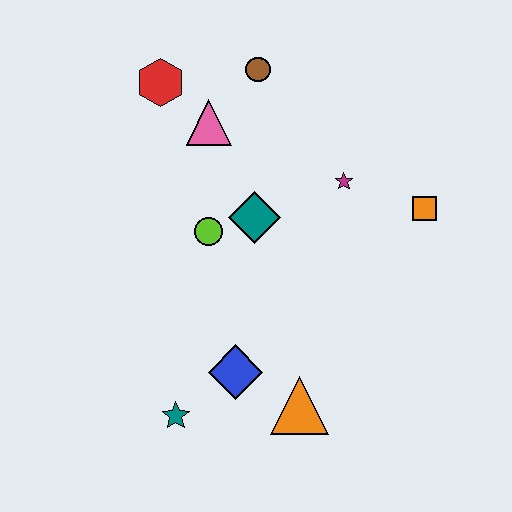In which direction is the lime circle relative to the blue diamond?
The lime circle is above the blue diamond.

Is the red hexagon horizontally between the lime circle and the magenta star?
No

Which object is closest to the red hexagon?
The pink triangle is closest to the red hexagon.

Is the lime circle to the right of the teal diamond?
No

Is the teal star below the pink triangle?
Yes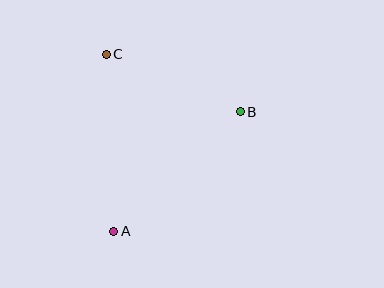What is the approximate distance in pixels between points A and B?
The distance between A and B is approximately 174 pixels.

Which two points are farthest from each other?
Points A and C are farthest from each other.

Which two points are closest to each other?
Points B and C are closest to each other.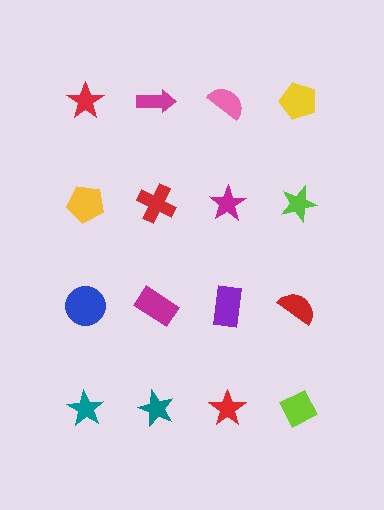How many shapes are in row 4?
4 shapes.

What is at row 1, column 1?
A red star.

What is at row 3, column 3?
A purple rectangle.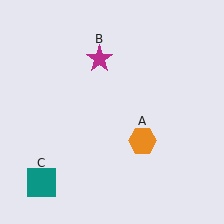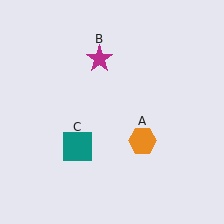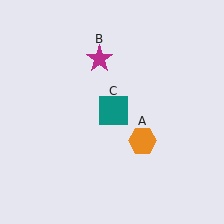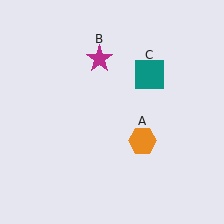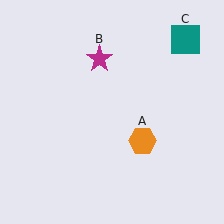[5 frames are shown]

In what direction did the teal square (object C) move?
The teal square (object C) moved up and to the right.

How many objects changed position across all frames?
1 object changed position: teal square (object C).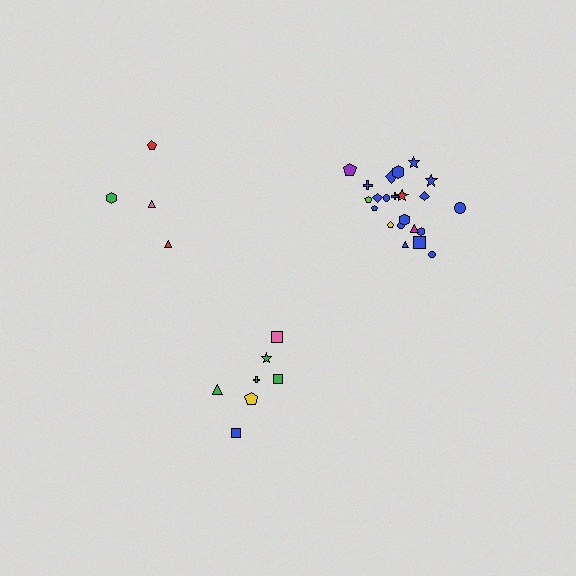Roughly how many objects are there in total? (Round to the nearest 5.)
Roughly 35 objects in total.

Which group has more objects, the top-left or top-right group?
The top-right group.